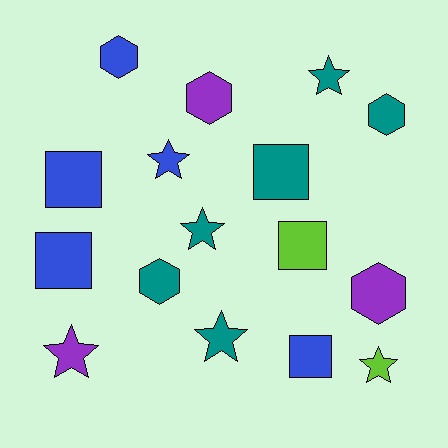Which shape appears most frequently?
Star, with 6 objects.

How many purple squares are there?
There are no purple squares.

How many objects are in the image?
There are 16 objects.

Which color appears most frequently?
Teal, with 6 objects.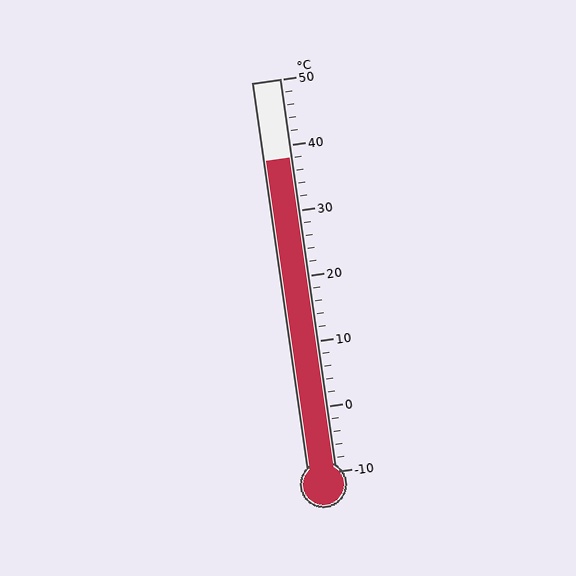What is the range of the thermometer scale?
The thermometer scale ranges from -10°C to 50°C.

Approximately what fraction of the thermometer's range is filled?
The thermometer is filled to approximately 80% of its range.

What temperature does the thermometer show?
The thermometer shows approximately 38°C.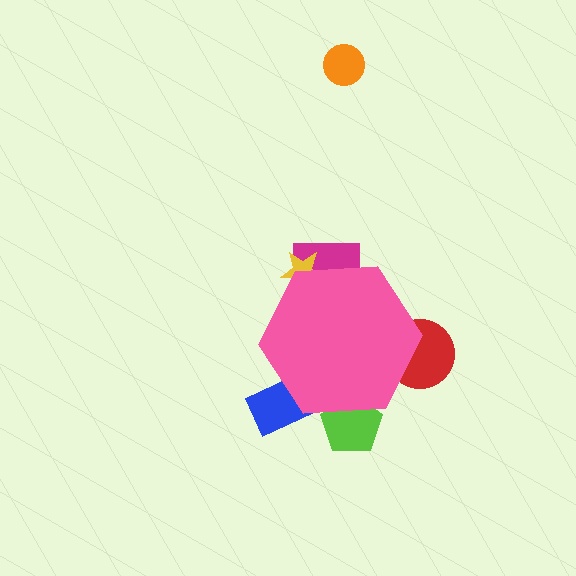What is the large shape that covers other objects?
A pink hexagon.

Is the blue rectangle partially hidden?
Yes, the blue rectangle is partially hidden behind the pink hexagon.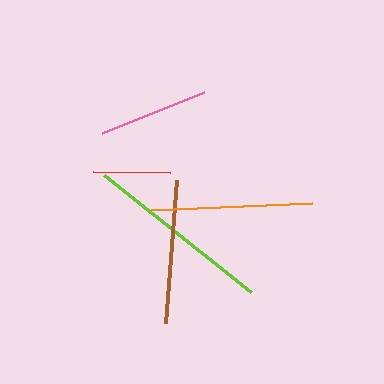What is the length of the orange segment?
The orange segment is approximately 161 pixels long.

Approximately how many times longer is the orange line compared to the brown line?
The orange line is approximately 1.1 times the length of the brown line.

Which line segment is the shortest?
The red line is the shortest at approximately 77 pixels.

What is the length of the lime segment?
The lime segment is approximately 188 pixels long.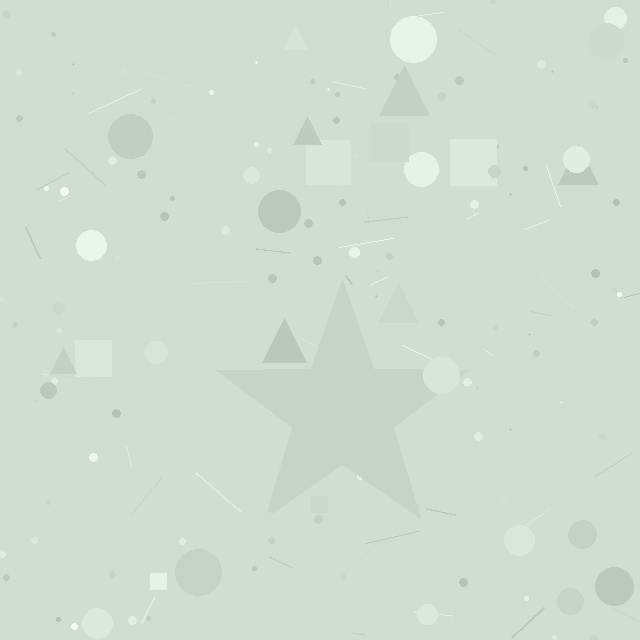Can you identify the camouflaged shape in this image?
The camouflaged shape is a star.